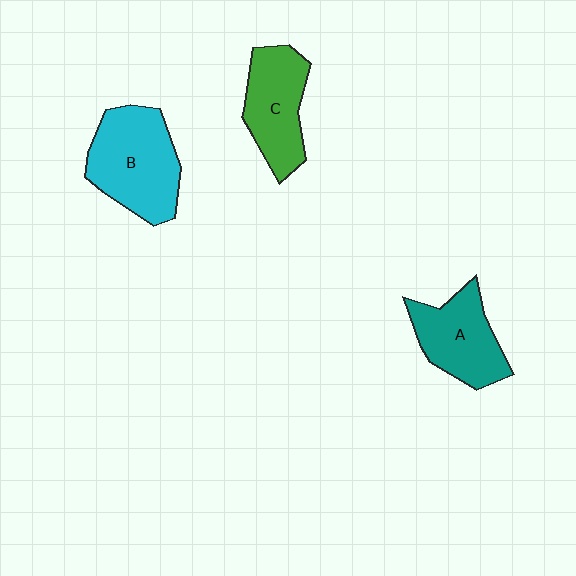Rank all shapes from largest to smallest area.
From largest to smallest: B (cyan), C (green), A (teal).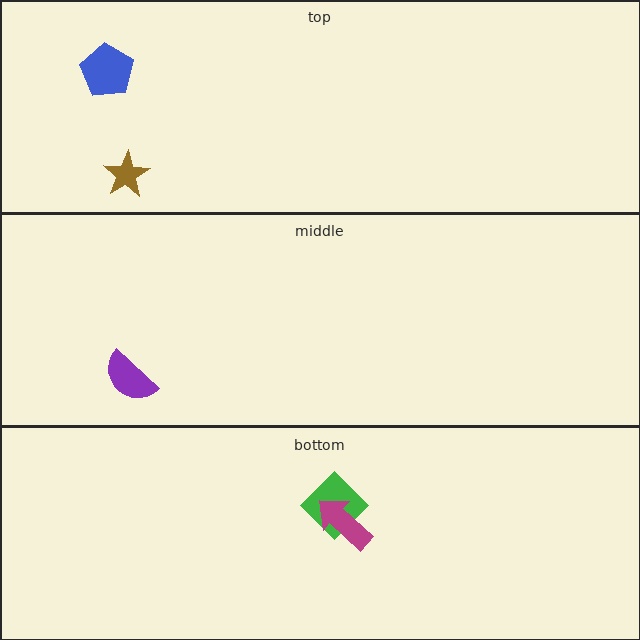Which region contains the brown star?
The top region.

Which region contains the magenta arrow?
The bottom region.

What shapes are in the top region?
The blue pentagon, the brown star.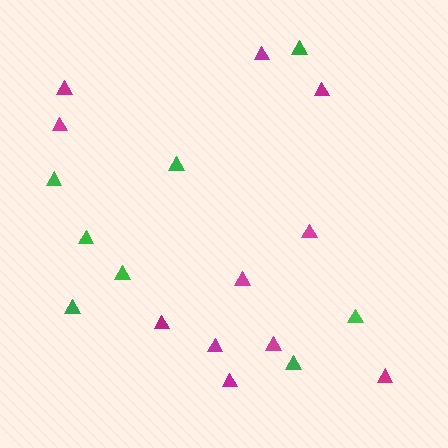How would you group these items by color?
There are 2 groups: one group of magenta triangles (11) and one group of green triangles (8).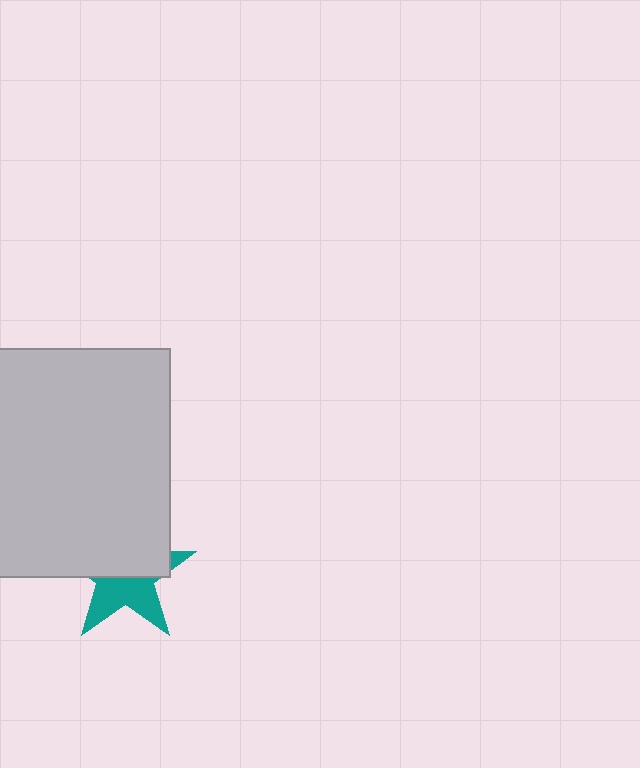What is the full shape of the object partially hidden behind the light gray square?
The partially hidden object is a teal star.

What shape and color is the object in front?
The object in front is a light gray square.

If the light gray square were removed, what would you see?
You would see the complete teal star.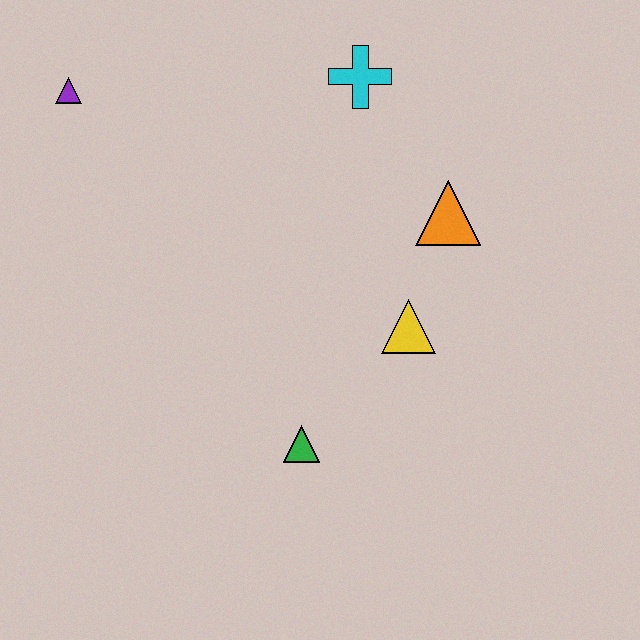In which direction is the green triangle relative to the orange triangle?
The green triangle is below the orange triangle.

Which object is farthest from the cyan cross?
The green triangle is farthest from the cyan cross.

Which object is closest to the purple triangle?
The cyan cross is closest to the purple triangle.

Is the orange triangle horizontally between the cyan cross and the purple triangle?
No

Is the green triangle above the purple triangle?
No